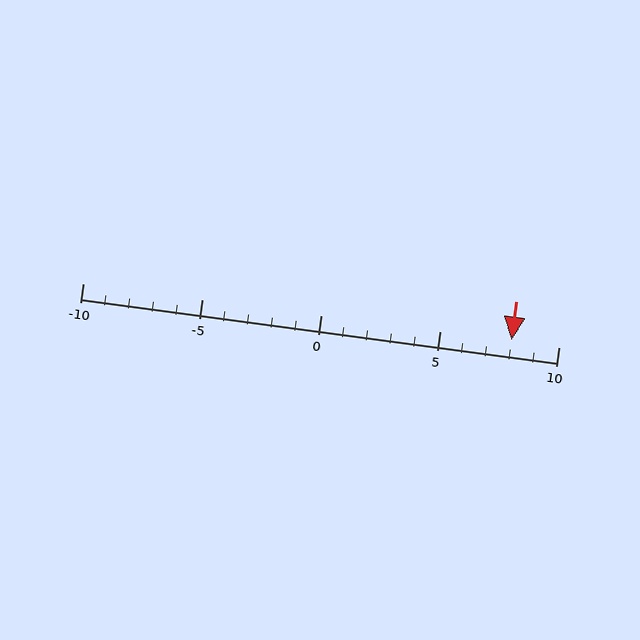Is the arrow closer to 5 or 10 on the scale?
The arrow is closer to 10.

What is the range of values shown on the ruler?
The ruler shows values from -10 to 10.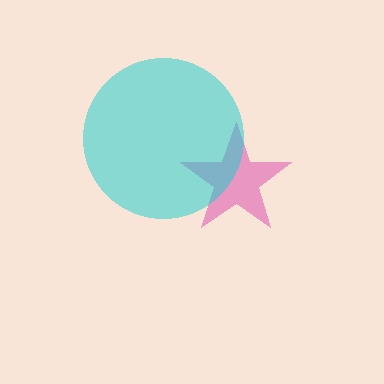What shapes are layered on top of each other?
The layered shapes are: a pink star, a cyan circle.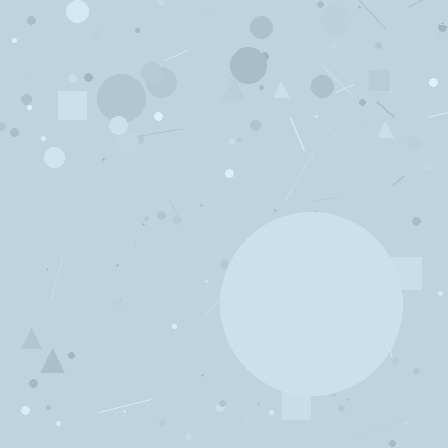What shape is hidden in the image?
A circle is hidden in the image.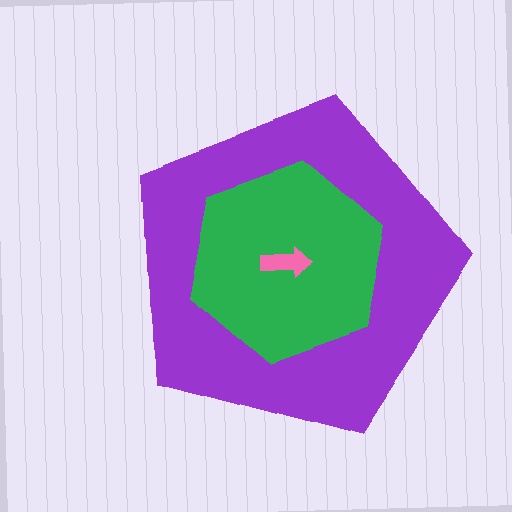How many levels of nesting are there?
3.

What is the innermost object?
The pink arrow.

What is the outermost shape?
The purple pentagon.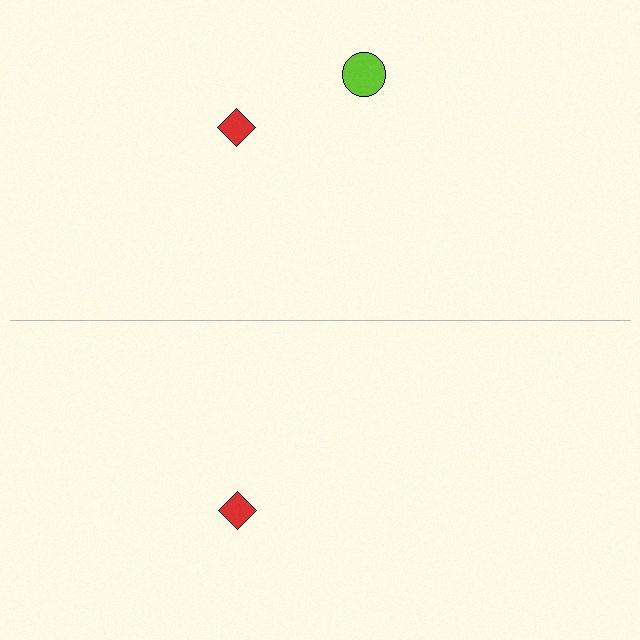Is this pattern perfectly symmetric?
No, the pattern is not perfectly symmetric. A lime circle is missing from the bottom side.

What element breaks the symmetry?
A lime circle is missing from the bottom side.